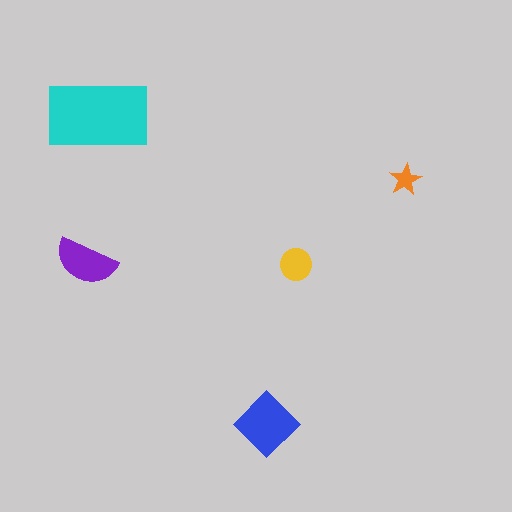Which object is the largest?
The cyan rectangle.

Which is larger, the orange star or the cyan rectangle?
The cyan rectangle.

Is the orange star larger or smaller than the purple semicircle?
Smaller.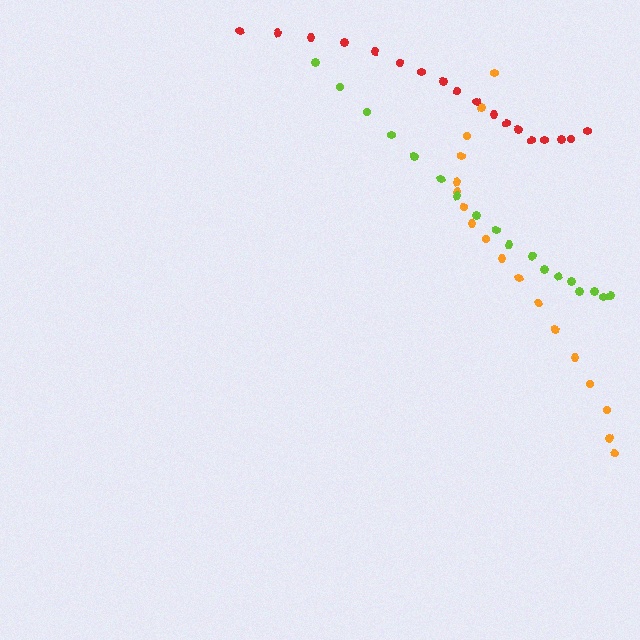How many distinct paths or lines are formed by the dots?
There are 3 distinct paths.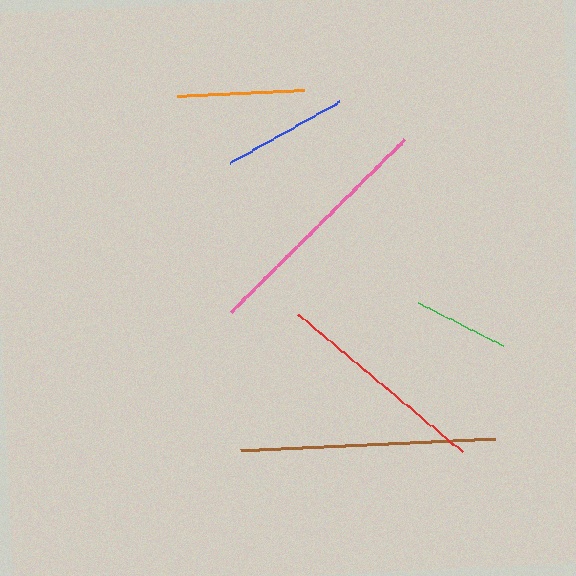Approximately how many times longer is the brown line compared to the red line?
The brown line is approximately 1.2 times the length of the red line.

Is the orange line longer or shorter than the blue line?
The orange line is longer than the blue line.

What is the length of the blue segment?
The blue segment is approximately 125 pixels long.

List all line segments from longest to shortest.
From longest to shortest: brown, pink, red, orange, blue, green.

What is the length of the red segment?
The red segment is approximately 214 pixels long.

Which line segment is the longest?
The brown line is the longest at approximately 255 pixels.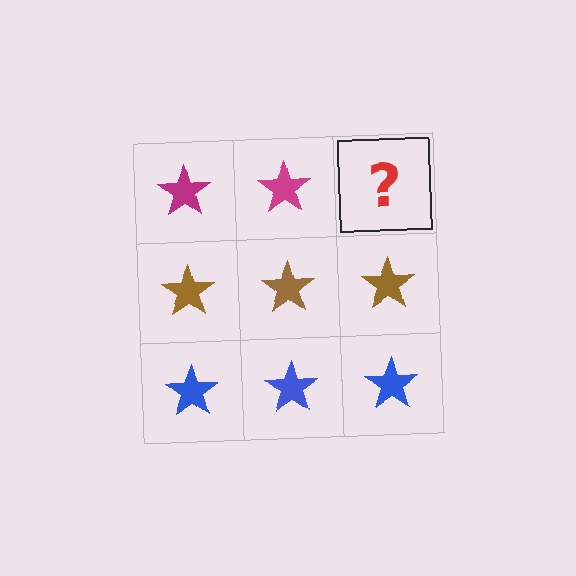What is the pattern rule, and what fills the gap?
The rule is that each row has a consistent color. The gap should be filled with a magenta star.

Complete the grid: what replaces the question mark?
The question mark should be replaced with a magenta star.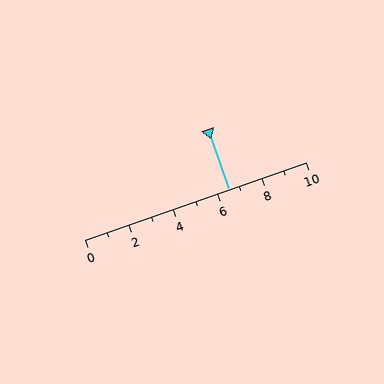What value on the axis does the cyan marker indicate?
The marker indicates approximately 6.5.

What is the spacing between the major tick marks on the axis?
The major ticks are spaced 2 apart.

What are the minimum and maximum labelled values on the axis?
The axis runs from 0 to 10.